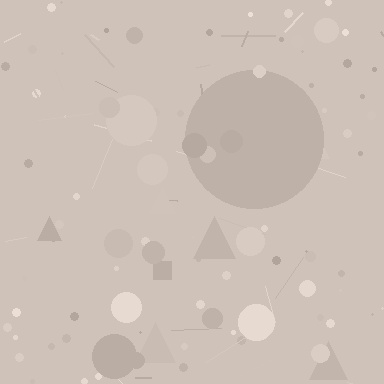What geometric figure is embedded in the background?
A circle is embedded in the background.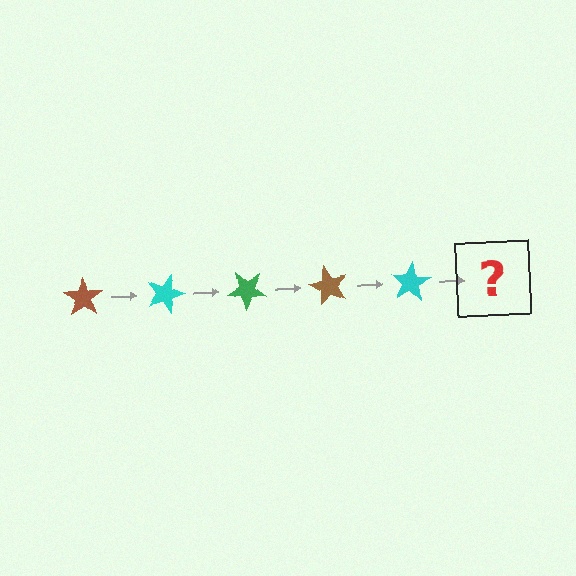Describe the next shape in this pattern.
It should be a green star, rotated 100 degrees from the start.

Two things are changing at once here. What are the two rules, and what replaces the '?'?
The two rules are that it rotates 20 degrees each step and the color cycles through brown, cyan, and green. The '?' should be a green star, rotated 100 degrees from the start.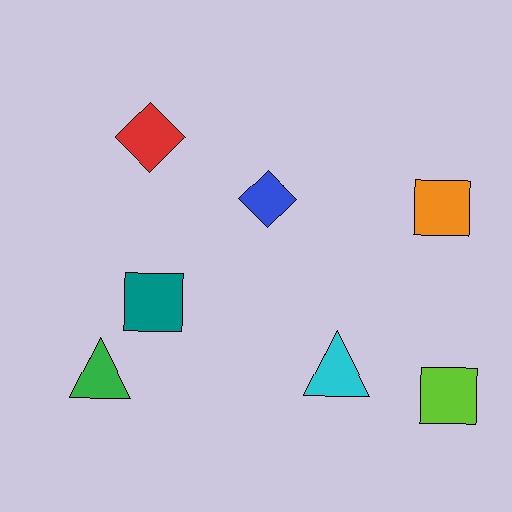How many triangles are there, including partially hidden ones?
There are 2 triangles.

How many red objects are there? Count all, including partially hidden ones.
There is 1 red object.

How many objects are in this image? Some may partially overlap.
There are 7 objects.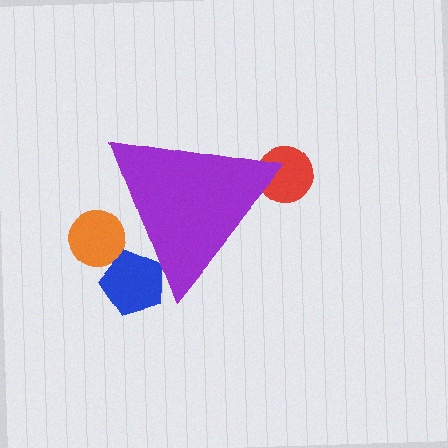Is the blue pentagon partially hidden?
Yes, the blue pentagon is partially hidden behind the purple triangle.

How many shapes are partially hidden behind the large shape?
3 shapes are partially hidden.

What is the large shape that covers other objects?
A purple triangle.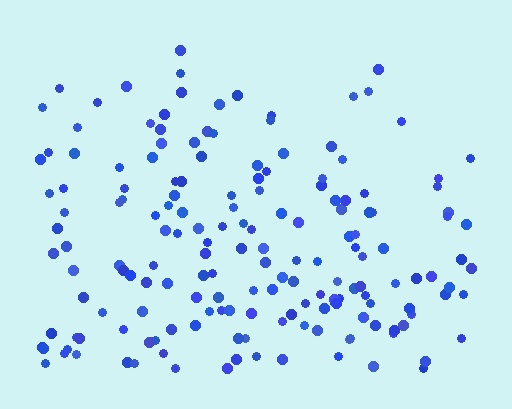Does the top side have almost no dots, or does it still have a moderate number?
Still a moderate number, just noticeably fewer than the bottom.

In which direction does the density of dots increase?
From top to bottom, with the bottom side densest.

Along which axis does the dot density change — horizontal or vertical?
Vertical.